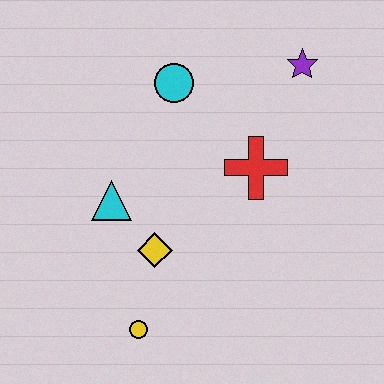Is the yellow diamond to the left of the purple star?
Yes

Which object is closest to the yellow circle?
The yellow diamond is closest to the yellow circle.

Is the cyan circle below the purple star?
Yes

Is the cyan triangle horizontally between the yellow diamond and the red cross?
No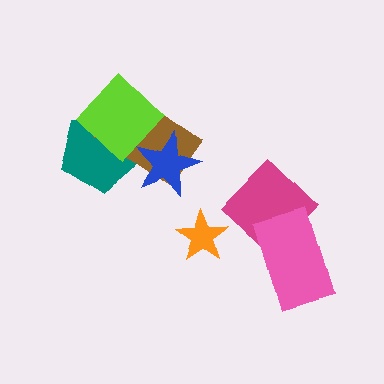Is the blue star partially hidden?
Yes, it is partially covered by another shape.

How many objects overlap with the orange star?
0 objects overlap with the orange star.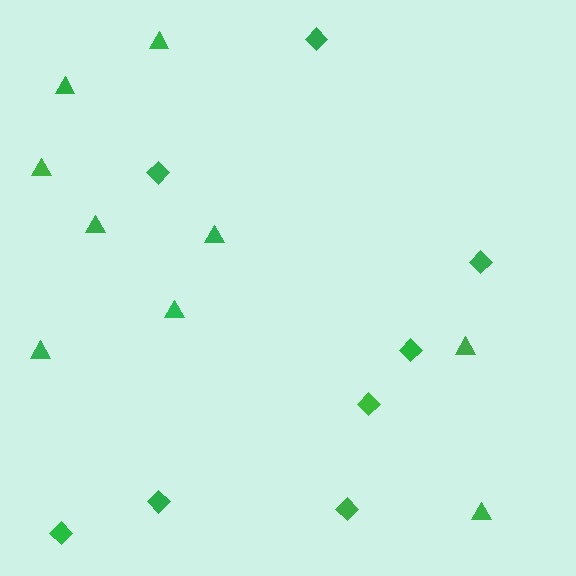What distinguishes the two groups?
There are 2 groups: one group of triangles (9) and one group of diamonds (8).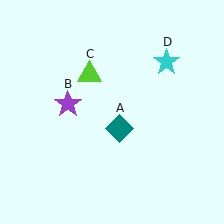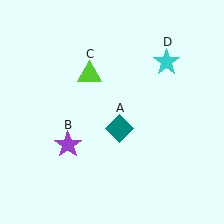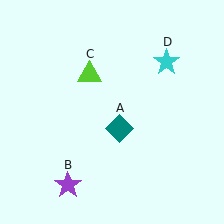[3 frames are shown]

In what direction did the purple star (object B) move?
The purple star (object B) moved down.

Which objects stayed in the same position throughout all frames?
Teal diamond (object A) and lime triangle (object C) and cyan star (object D) remained stationary.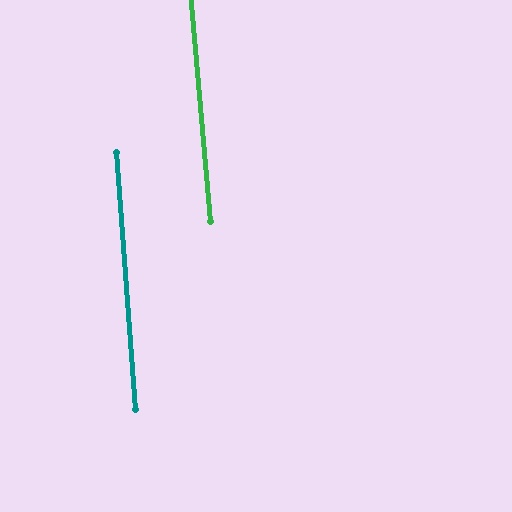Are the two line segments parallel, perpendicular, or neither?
Parallel — their directions differ by only 0.5°.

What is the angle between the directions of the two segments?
Approximately 1 degree.